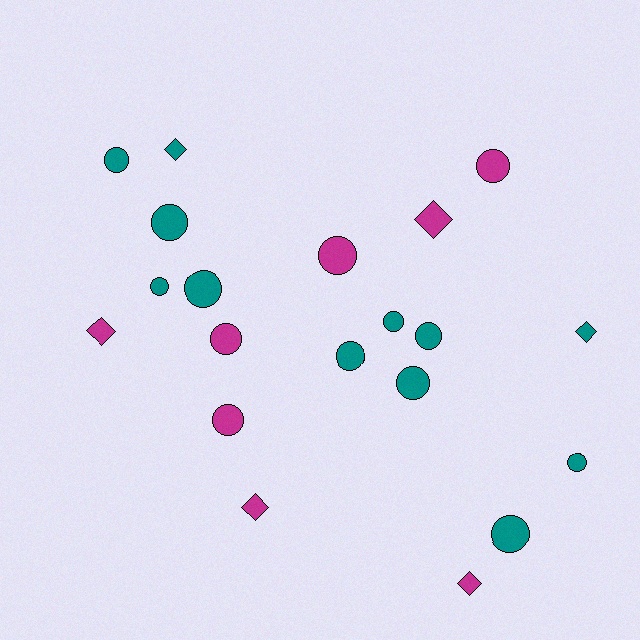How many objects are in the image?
There are 20 objects.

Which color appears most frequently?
Teal, with 12 objects.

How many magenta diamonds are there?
There are 4 magenta diamonds.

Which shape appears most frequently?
Circle, with 14 objects.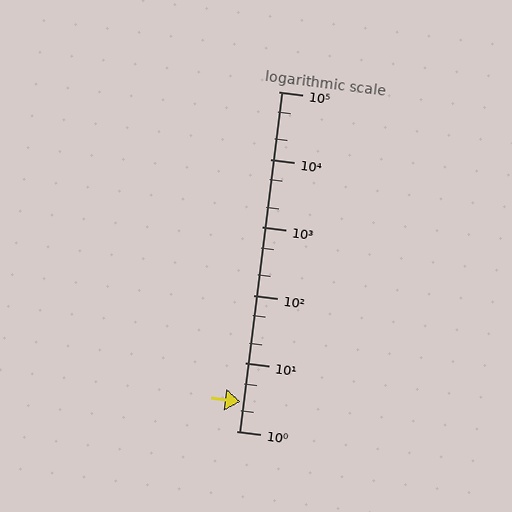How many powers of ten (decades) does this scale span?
The scale spans 5 decades, from 1 to 100000.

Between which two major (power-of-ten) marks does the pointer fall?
The pointer is between 1 and 10.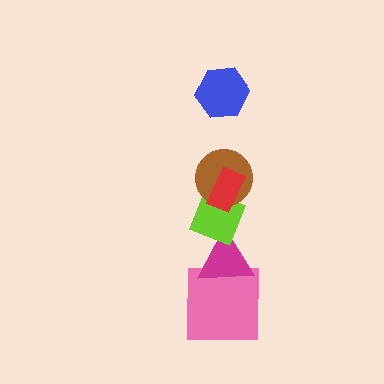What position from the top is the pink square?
The pink square is 6th from the top.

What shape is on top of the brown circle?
The red rectangle is on top of the brown circle.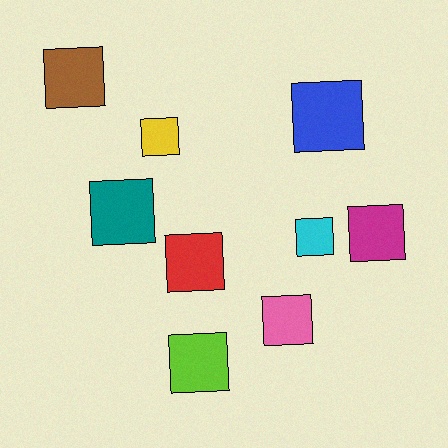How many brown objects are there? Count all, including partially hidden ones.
There is 1 brown object.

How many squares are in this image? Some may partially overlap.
There are 9 squares.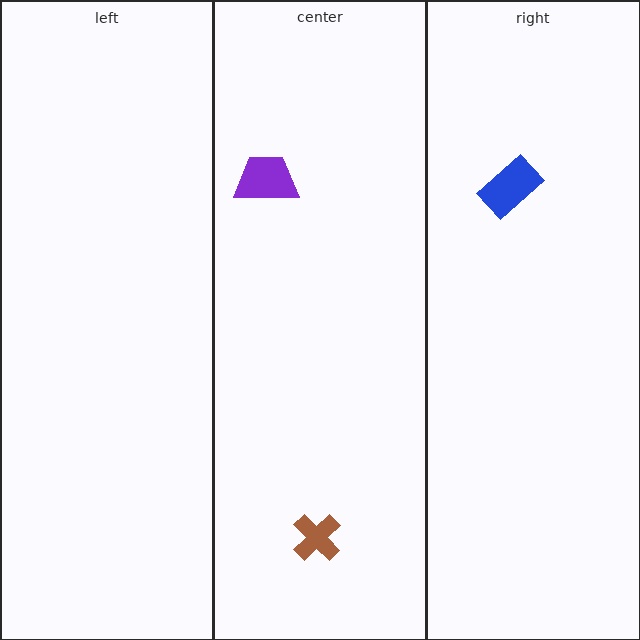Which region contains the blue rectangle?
The right region.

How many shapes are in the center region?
2.